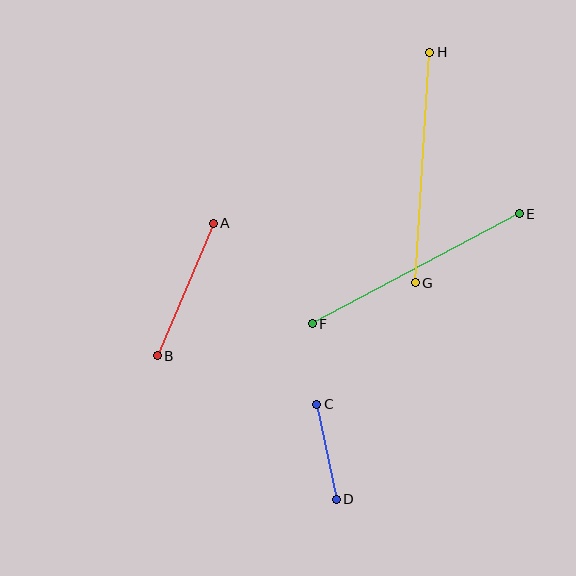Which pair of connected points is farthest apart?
Points E and F are farthest apart.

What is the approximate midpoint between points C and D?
The midpoint is at approximately (326, 452) pixels.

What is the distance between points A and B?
The distance is approximately 144 pixels.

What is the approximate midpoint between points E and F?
The midpoint is at approximately (416, 269) pixels.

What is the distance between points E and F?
The distance is approximately 234 pixels.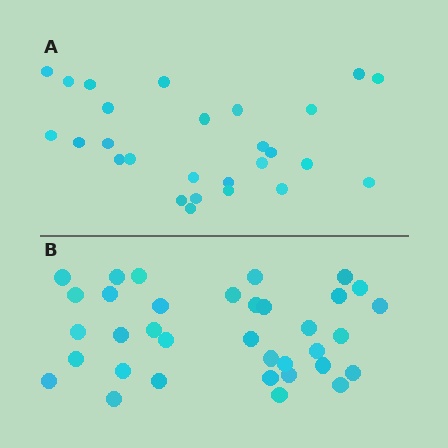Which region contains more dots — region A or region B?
Region B (the bottom region) has more dots.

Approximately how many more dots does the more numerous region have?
Region B has roughly 8 or so more dots than region A.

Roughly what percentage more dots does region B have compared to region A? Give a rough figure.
About 30% more.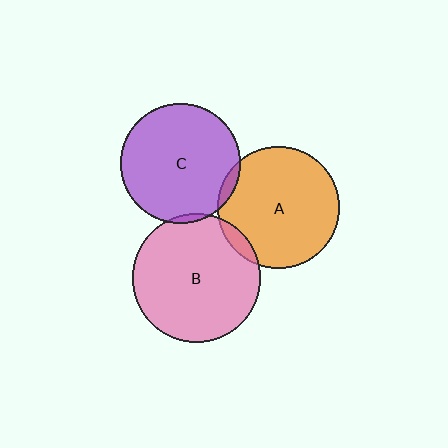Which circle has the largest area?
Circle B (pink).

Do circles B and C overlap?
Yes.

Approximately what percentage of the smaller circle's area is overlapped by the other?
Approximately 5%.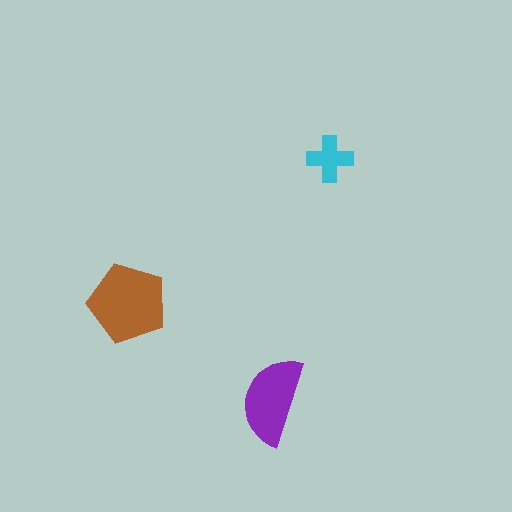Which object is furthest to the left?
The brown pentagon is leftmost.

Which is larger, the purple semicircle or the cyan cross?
The purple semicircle.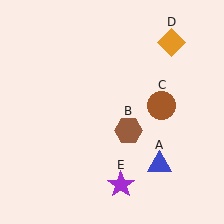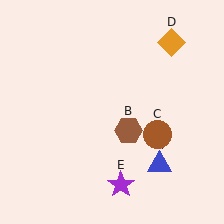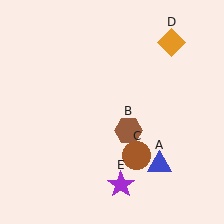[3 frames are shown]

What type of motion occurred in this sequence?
The brown circle (object C) rotated clockwise around the center of the scene.